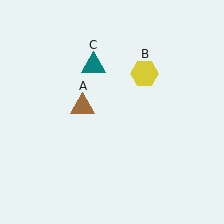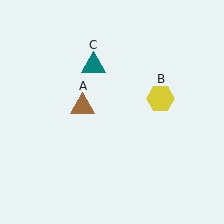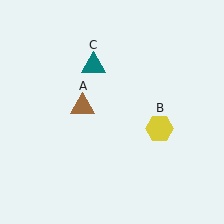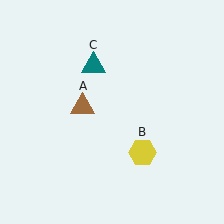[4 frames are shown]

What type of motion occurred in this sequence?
The yellow hexagon (object B) rotated clockwise around the center of the scene.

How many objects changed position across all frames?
1 object changed position: yellow hexagon (object B).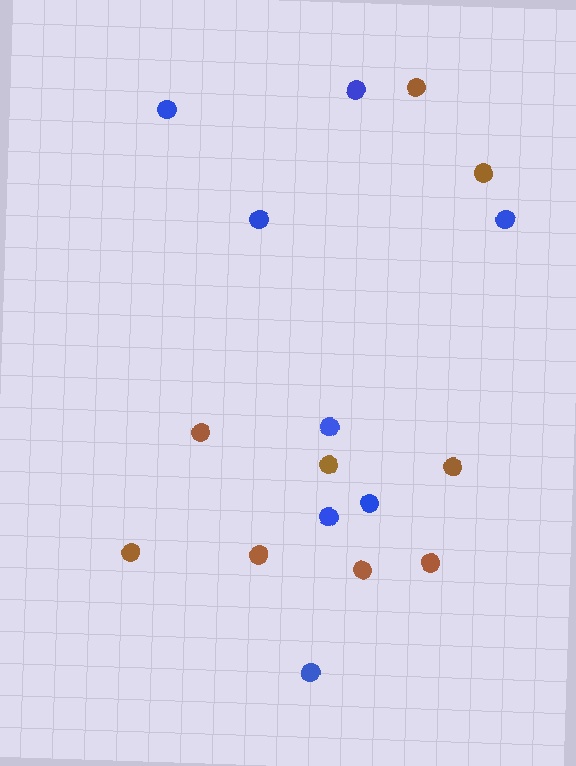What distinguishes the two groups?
There are 2 groups: one group of brown circles (9) and one group of blue circles (8).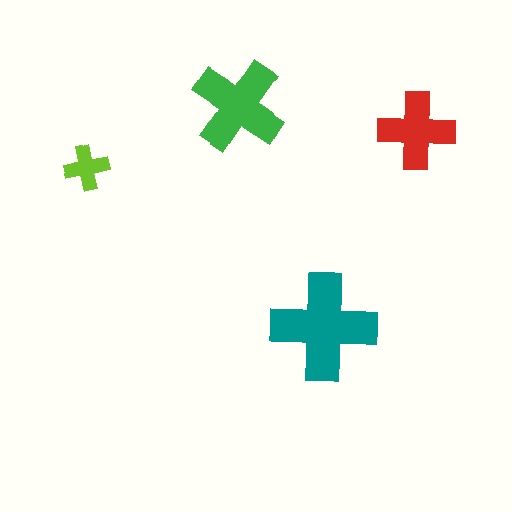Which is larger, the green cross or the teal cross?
The teal one.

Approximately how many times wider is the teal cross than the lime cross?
About 2.5 times wider.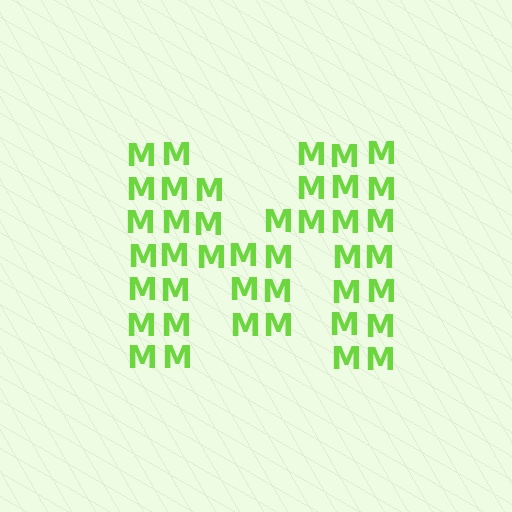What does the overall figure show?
The overall figure shows the letter M.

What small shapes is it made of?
It is made of small letter M's.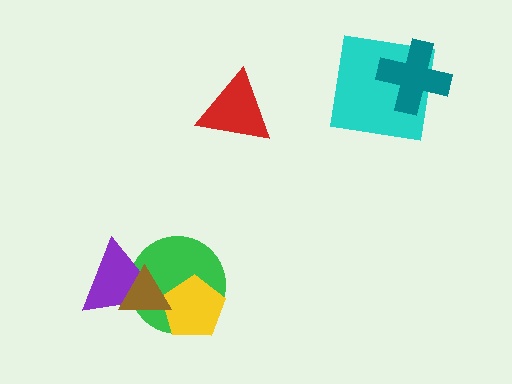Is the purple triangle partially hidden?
Yes, it is partially covered by another shape.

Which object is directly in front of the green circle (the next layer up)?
The purple triangle is directly in front of the green circle.